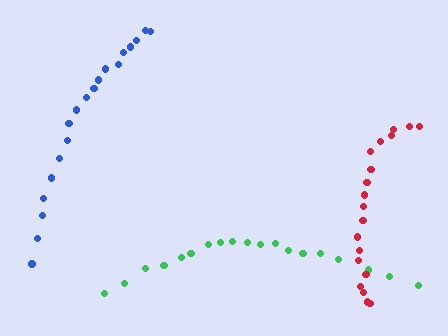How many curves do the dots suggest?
There are 3 distinct paths.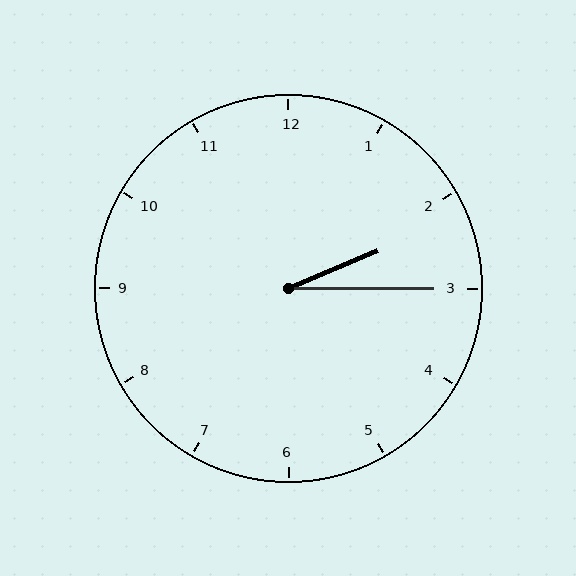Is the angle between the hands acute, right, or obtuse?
It is acute.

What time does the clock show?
2:15.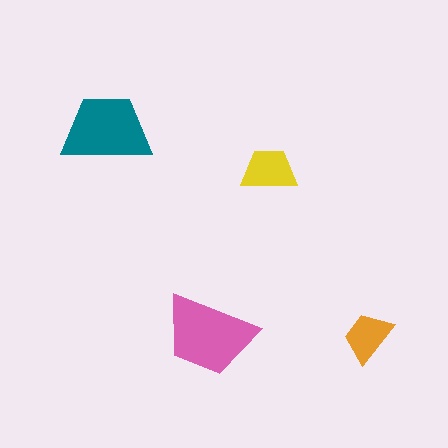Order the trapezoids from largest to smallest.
the pink one, the teal one, the yellow one, the orange one.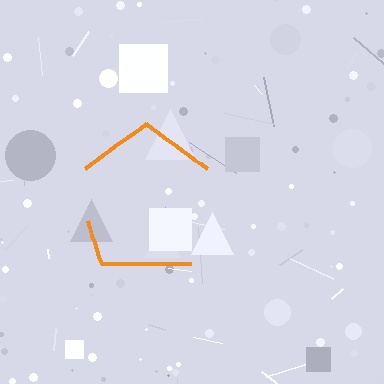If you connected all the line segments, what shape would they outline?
They would outline a pentagon.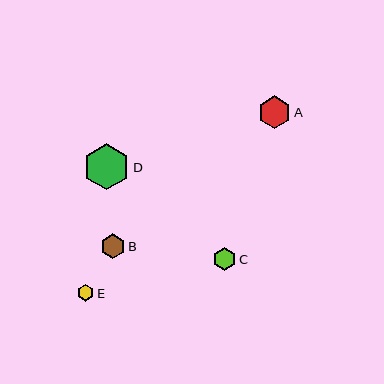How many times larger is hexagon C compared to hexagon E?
Hexagon C is approximately 1.4 times the size of hexagon E.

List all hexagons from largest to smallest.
From largest to smallest: D, A, B, C, E.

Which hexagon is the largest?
Hexagon D is the largest with a size of approximately 46 pixels.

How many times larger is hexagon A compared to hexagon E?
Hexagon A is approximately 2.0 times the size of hexagon E.